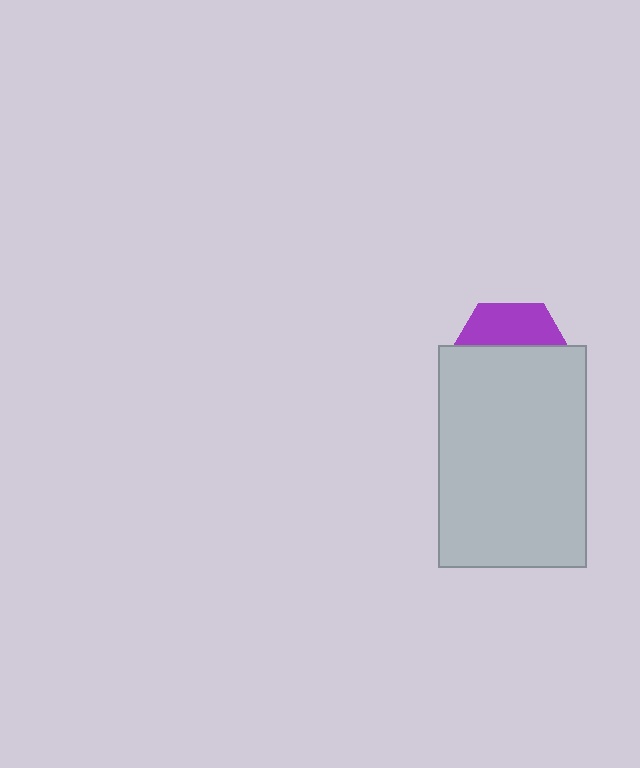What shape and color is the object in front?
The object in front is a light gray rectangle.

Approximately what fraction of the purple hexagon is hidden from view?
Roughly 66% of the purple hexagon is hidden behind the light gray rectangle.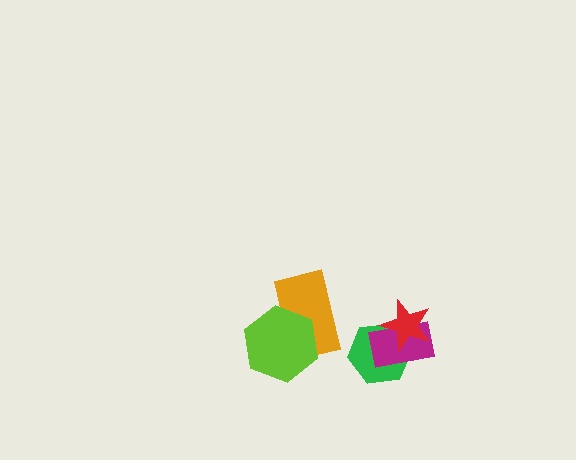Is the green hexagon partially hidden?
Yes, it is partially covered by another shape.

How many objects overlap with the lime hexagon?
1 object overlaps with the lime hexagon.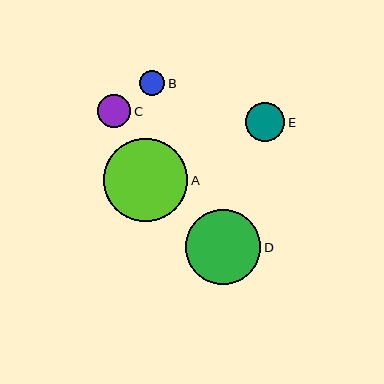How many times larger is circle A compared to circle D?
Circle A is approximately 1.1 times the size of circle D.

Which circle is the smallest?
Circle B is the smallest with a size of approximately 25 pixels.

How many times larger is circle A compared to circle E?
Circle A is approximately 2.1 times the size of circle E.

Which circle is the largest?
Circle A is the largest with a size of approximately 84 pixels.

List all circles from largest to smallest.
From largest to smallest: A, D, E, C, B.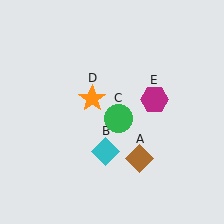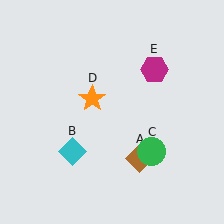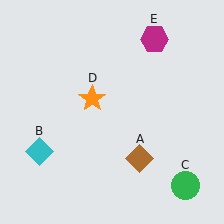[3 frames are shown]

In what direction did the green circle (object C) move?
The green circle (object C) moved down and to the right.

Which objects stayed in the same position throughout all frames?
Brown diamond (object A) and orange star (object D) remained stationary.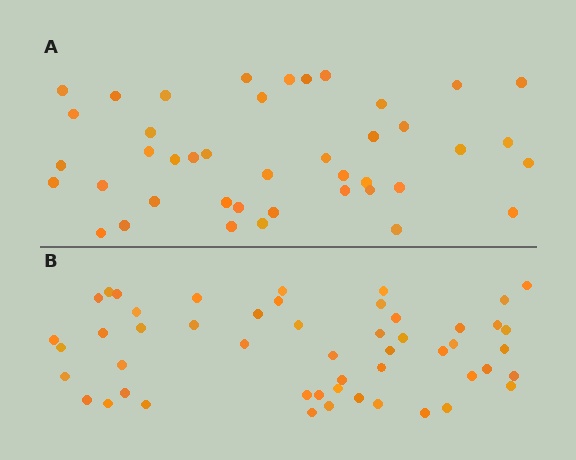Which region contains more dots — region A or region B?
Region B (the bottom region) has more dots.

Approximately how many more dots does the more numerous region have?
Region B has roughly 8 or so more dots than region A.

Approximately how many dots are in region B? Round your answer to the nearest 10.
About 50 dots. (The exact count is 51, which rounds to 50.)